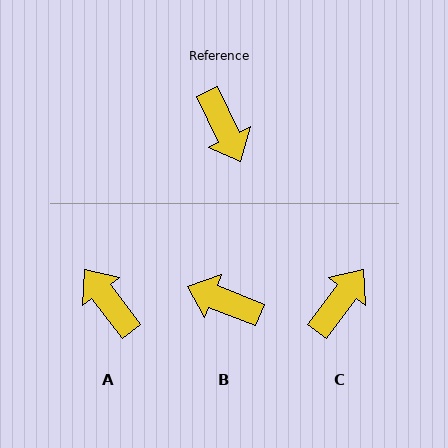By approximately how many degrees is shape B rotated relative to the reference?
Approximately 137 degrees clockwise.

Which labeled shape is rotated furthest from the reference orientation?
A, about 168 degrees away.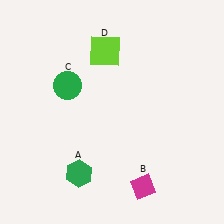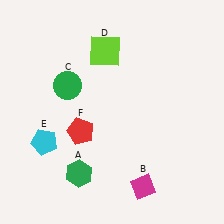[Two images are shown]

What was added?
A cyan pentagon (E), a red pentagon (F) were added in Image 2.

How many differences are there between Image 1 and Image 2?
There are 2 differences between the two images.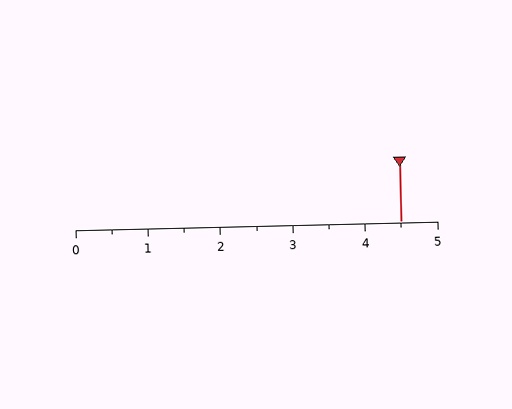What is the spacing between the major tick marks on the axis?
The major ticks are spaced 1 apart.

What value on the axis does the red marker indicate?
The marker indicates approximately 4.5.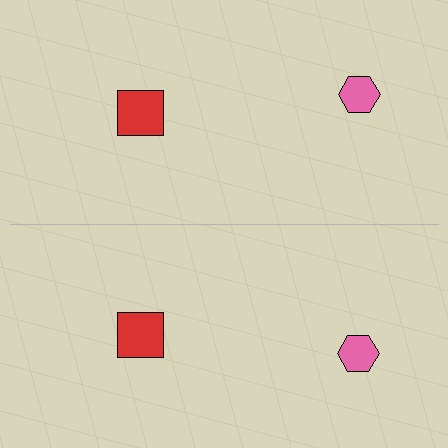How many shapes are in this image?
There are 4 shapes in this image.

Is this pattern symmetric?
Yes, this pattern has bilateral (reflection) symmetry.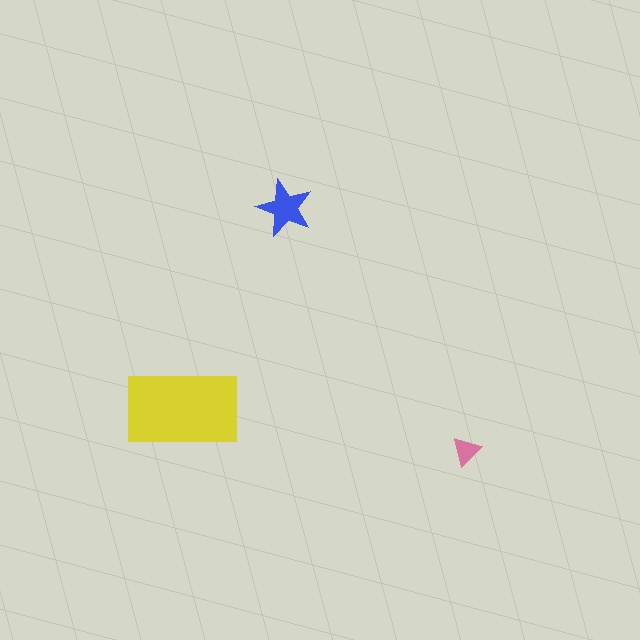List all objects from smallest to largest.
The pink triangle, the blue star, the yellow rectangle.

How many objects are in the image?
There are 3 objects in the image.